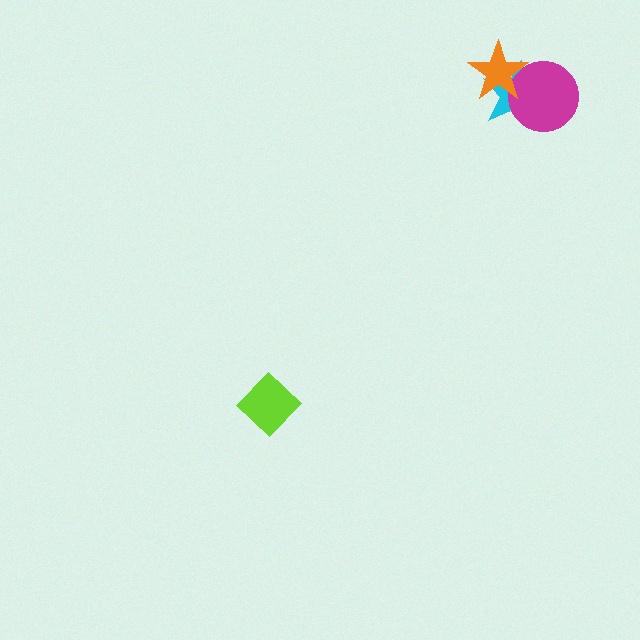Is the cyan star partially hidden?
Yes, it is partially covered by another shape.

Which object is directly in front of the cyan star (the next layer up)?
The magenta circle is directly in front of the cyan star.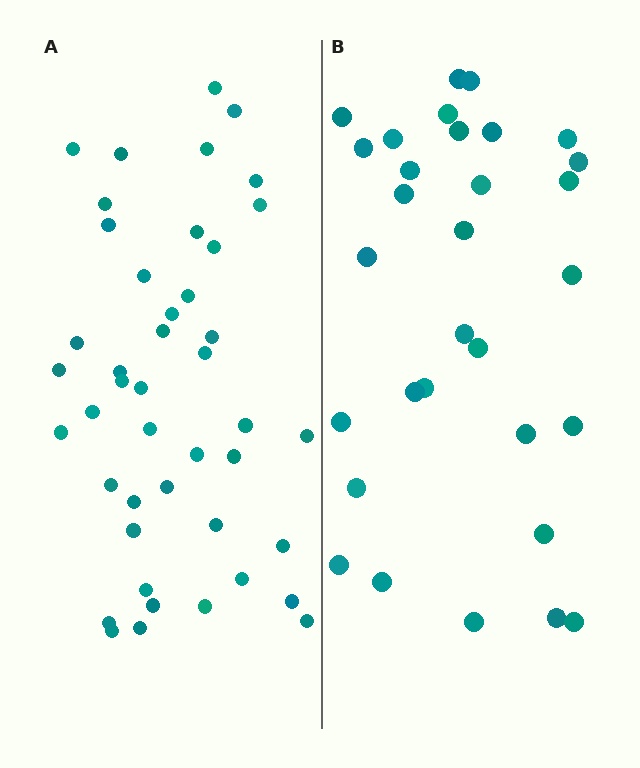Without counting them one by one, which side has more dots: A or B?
Region A (the left region) has more dots.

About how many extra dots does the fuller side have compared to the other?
Region A has approximately 15 more dots than region B.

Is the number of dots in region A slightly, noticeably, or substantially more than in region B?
Region A has noticeably more, but not dramatically so. The ratio is roughly 1.4 to 1.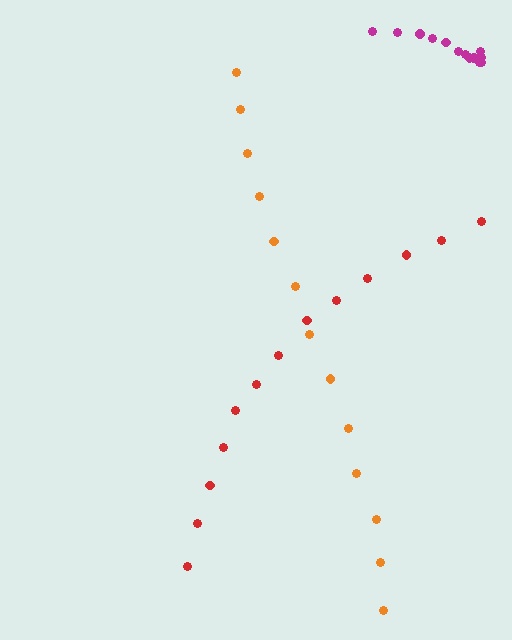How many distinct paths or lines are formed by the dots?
There are 3 distinct paths.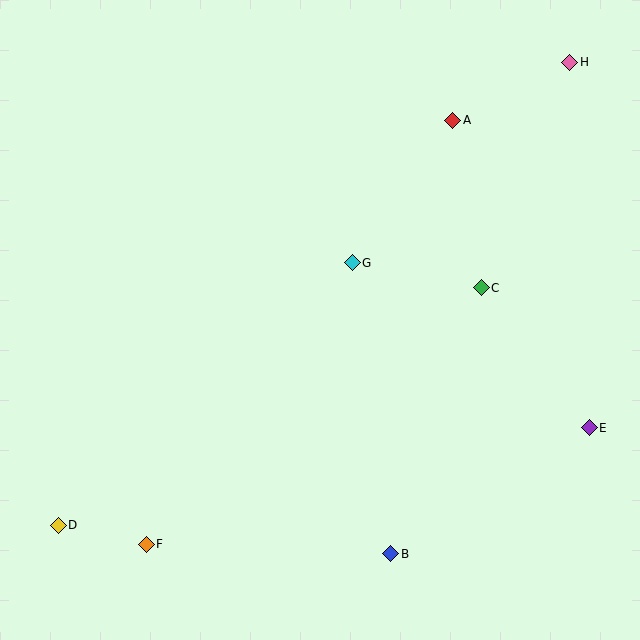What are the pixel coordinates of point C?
Point C is at (481, 288).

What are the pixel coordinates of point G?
Point G is at (352, 263).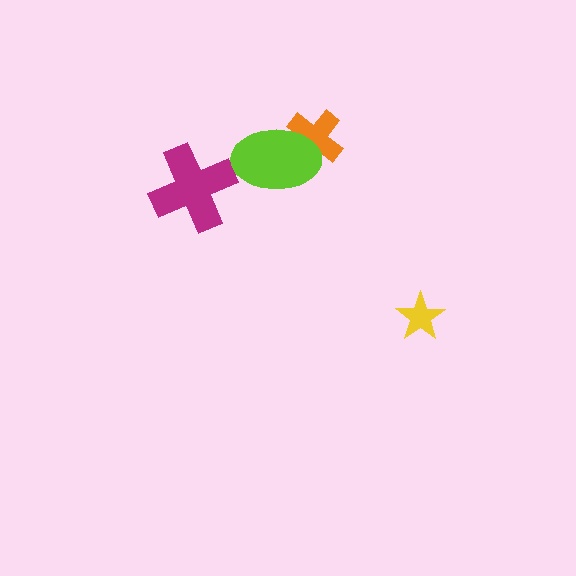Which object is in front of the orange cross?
The lime ellipse is in front of the orange cross.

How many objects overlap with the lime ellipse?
1 object overlaps with the lime ellipse.